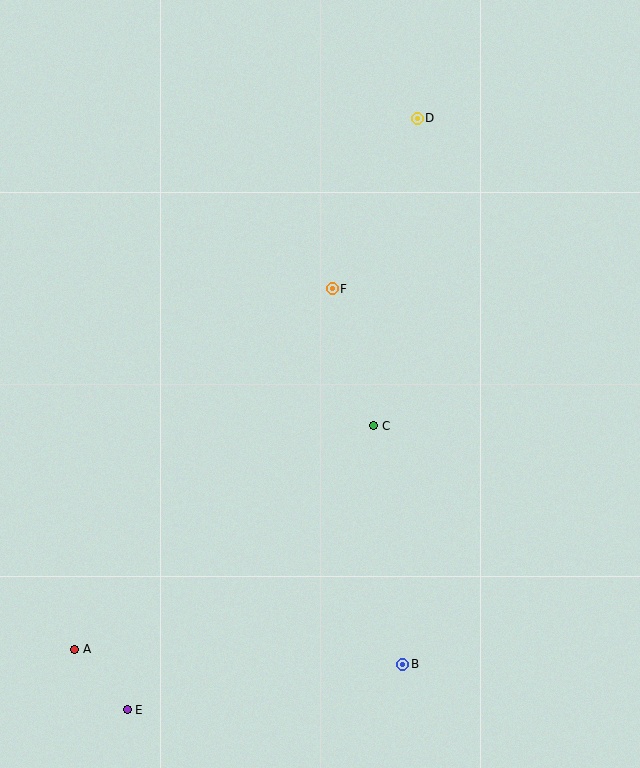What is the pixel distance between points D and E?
The distance between D and E is 659 pixels.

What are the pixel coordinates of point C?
Point C is at (374, 426).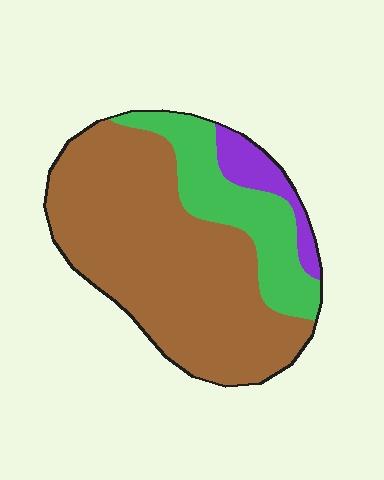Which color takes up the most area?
Brown, at roughly 70%.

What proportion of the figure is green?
Green covers roughly 25% of the figure.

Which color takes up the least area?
Purple, at roughly 10%.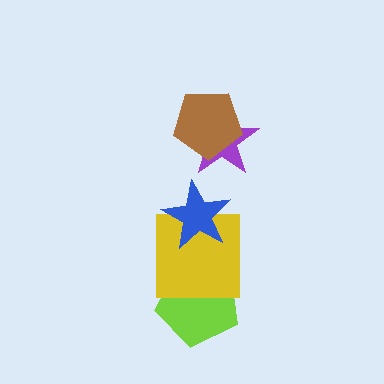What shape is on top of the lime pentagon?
The yellow square is on top of the lime pentagon.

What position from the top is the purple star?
The purple star is 2nd from the top.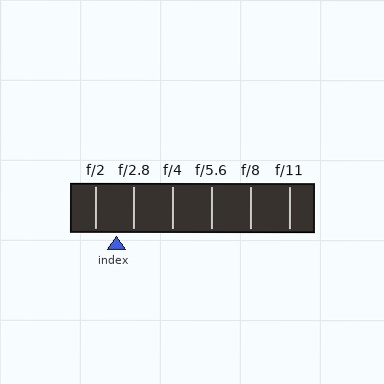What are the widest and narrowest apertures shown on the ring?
The widest aperture shown is f/2 and the narrowest is f/11.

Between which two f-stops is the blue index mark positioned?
The index mark is between f/2 and f/2.8.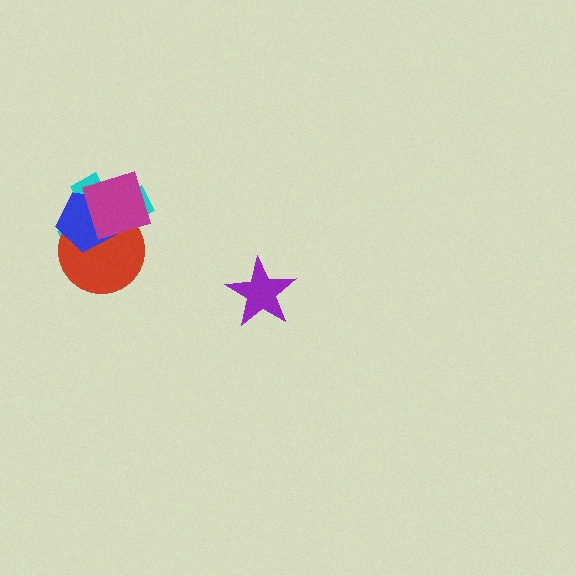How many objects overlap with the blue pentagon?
3 objects overlap with the blue pentagon.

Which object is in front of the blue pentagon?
The magenta diamond is in front of the blue pentagon.